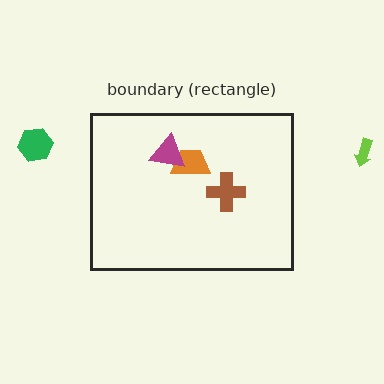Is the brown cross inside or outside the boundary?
Inside.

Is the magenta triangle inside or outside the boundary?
Inside.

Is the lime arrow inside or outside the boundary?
Outside.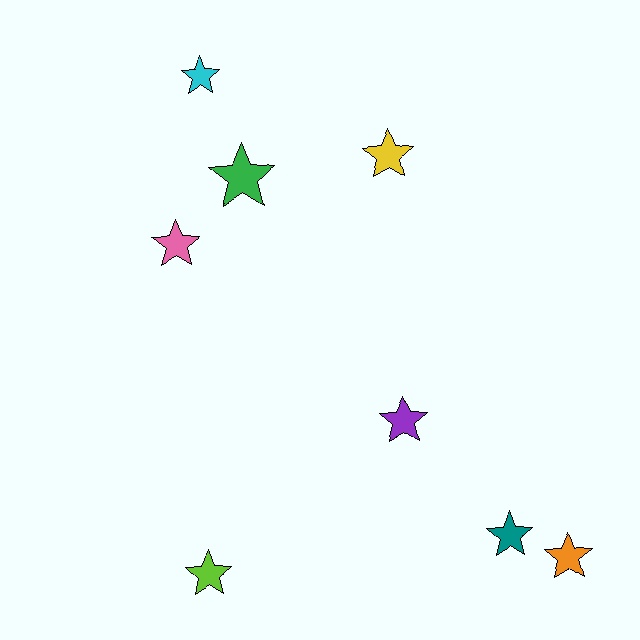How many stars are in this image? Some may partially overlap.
There are 8 stars.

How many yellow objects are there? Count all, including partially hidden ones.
There is 1 yellow object.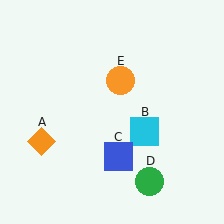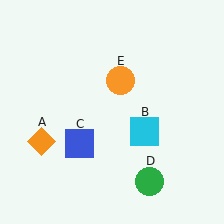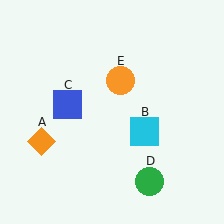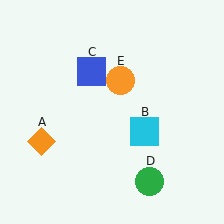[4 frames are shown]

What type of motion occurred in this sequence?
The blue square (object C) rotated clockwise around the center of the scene.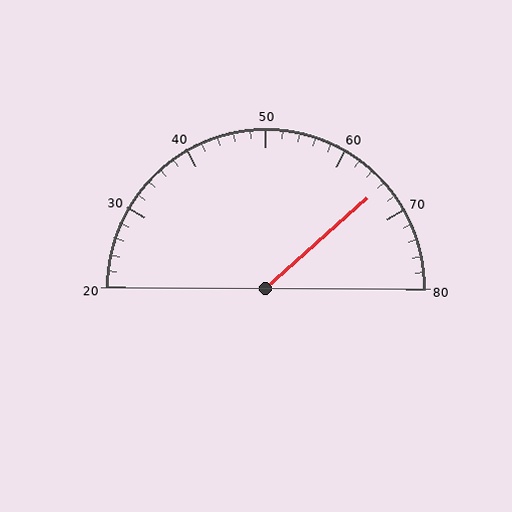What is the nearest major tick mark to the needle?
The nearest major tick mark is 70.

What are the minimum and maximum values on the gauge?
The gauge ranges from 20 to 80.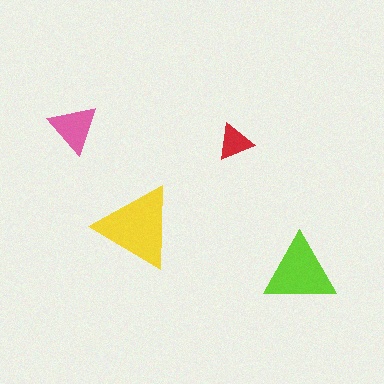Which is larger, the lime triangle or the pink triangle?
The lime one.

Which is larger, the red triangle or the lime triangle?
The lime one.